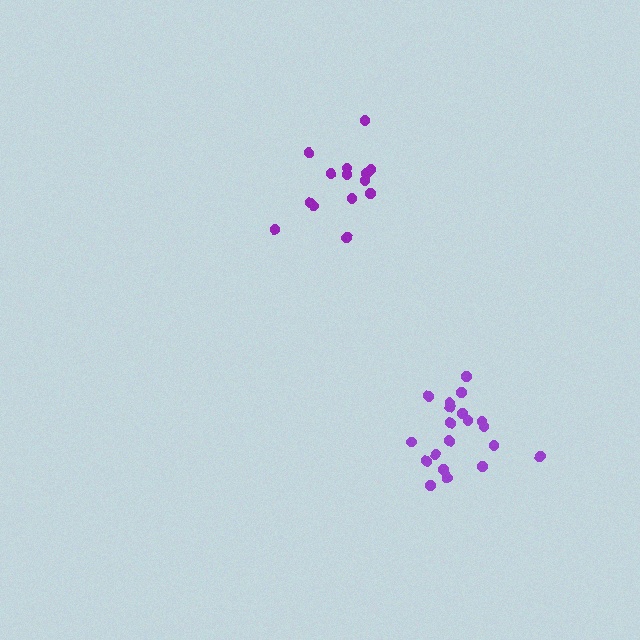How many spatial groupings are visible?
There are 2 spatial groupings.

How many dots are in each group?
Group 1: 14 dots, Group 2: 20 dots (34 total).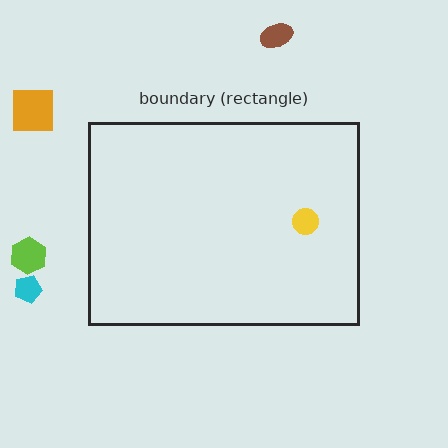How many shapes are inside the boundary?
1 inside, 4 outside.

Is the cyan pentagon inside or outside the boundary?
Outside.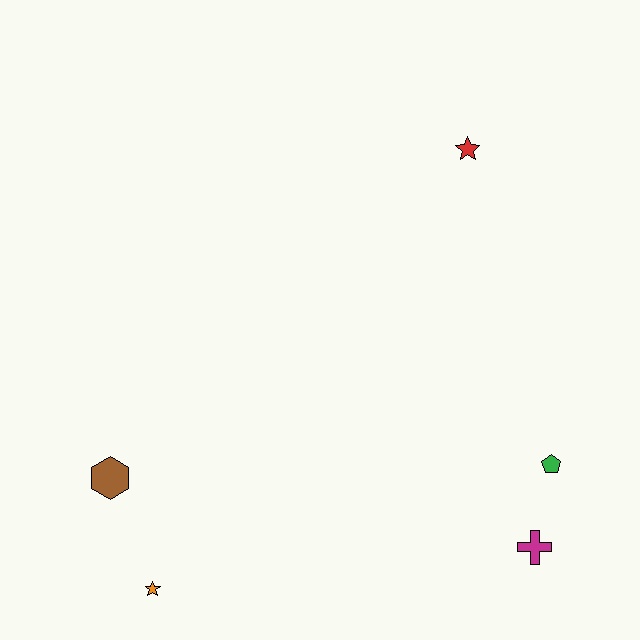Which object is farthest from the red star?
The orange star is farthest from the red star.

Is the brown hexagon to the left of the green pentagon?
Yes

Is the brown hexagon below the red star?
Yes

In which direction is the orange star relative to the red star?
The orange star is below the red star.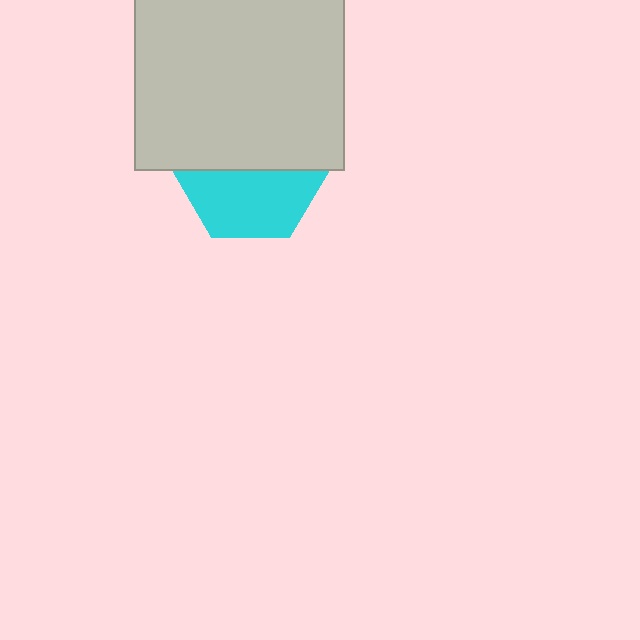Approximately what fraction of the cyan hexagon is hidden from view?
Roughly 52% of the cyan hexagon is hidden behind the light gray rectangle.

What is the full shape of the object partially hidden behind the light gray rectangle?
The partially hidden object is a cyan hexagon.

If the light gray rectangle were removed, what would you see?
You would see the complete cyan hexagon.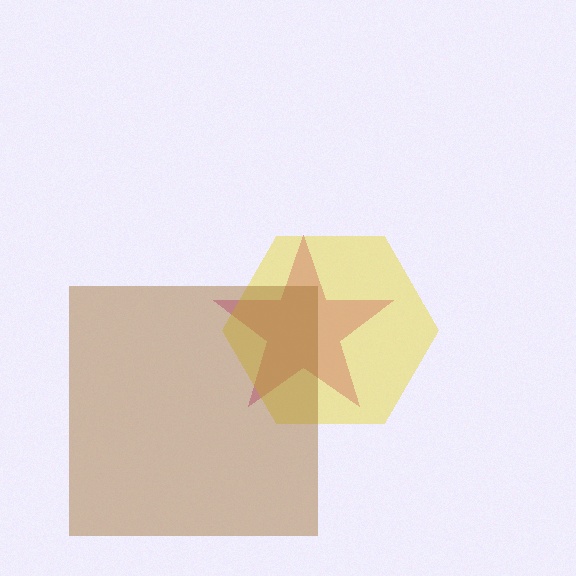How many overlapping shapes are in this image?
There are 3 overlapping shapes in the image.